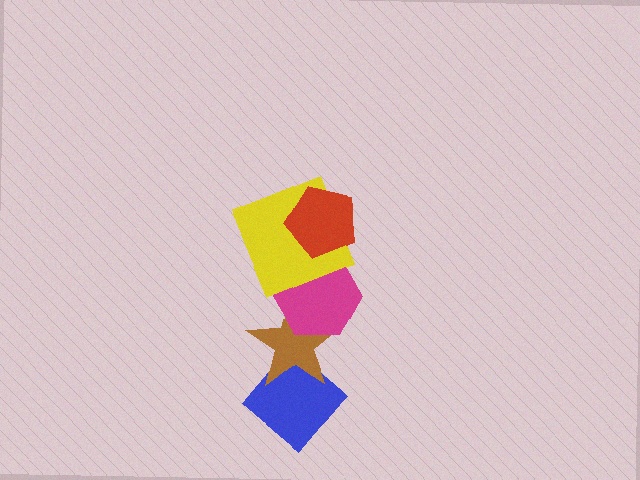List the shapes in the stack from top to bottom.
From top to bottom: the red pentagon, the yellow square, the magenta hexagon, the brown star, the blue diamond.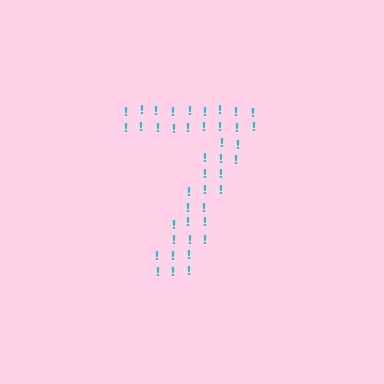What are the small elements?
The small elements are exclamation marks.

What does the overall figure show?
The overall figure shows the digit 7.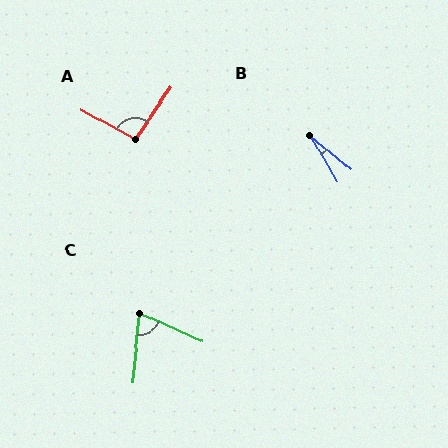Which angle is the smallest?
B, at approximately 20 degrees.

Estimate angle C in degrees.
Approximately 71 degrees.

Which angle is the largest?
A, at approximately 96 degrees.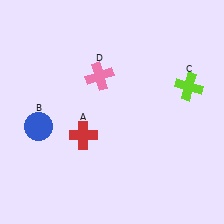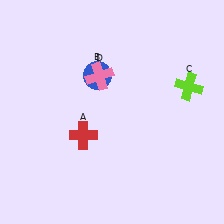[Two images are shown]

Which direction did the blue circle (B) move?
The blue circle (B) moved right.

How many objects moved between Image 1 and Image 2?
1 object moved between the two images.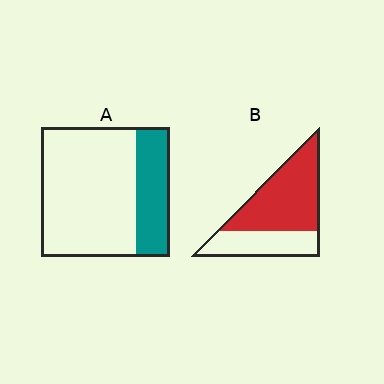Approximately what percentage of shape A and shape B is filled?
A is approximately 25% and B is approximately 65%.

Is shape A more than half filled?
No.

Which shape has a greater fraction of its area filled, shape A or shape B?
Shape B.